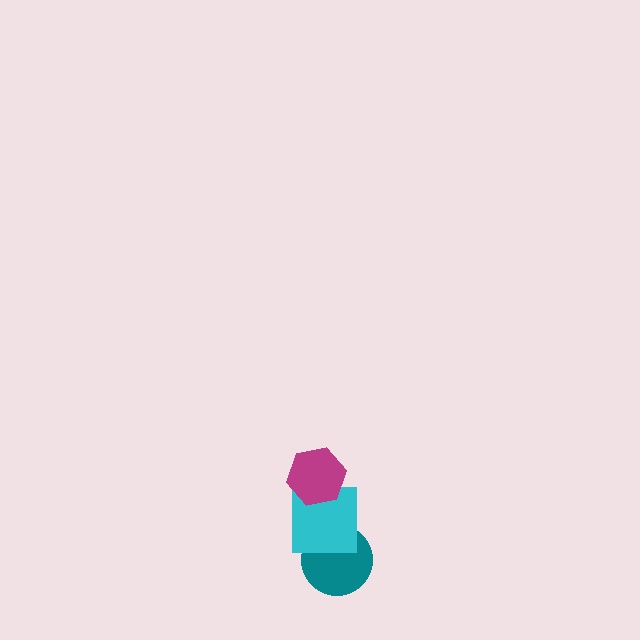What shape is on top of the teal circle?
The cyan square is on top of the teal circle.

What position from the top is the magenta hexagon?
The magenta hexagon is 1st from the top.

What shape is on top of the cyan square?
The magenta hexagon is on top of the cyan square.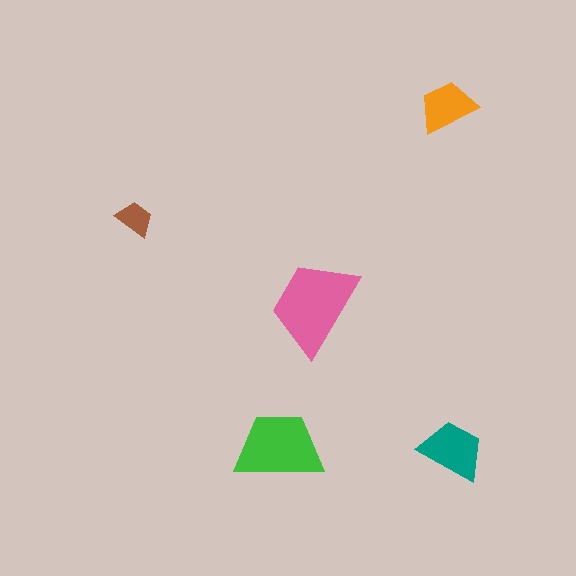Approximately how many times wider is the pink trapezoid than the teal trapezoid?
About 1.5 times wider.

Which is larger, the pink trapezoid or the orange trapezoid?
The pink one.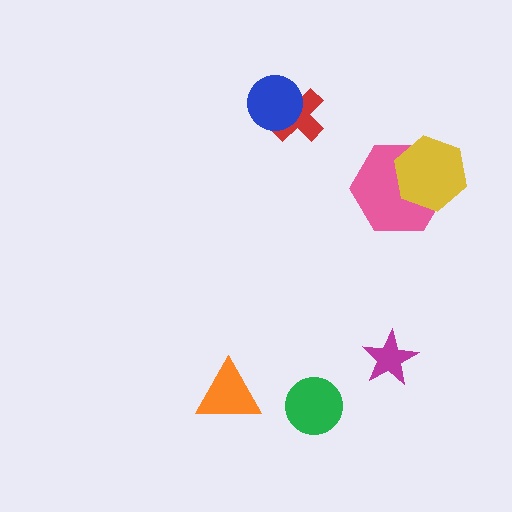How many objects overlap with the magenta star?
0 objects overlap with the magenta star.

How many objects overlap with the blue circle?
1 object overlaps with the blue circle.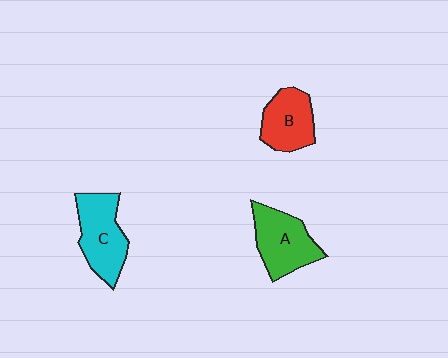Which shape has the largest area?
Shape C (cyan).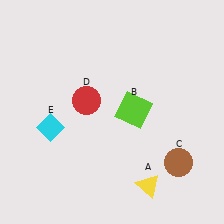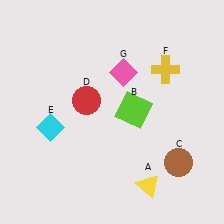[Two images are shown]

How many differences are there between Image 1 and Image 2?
There are 2 differences between the two images.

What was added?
A yellow cross (F), a pink diamond (G) were added in Image 2.